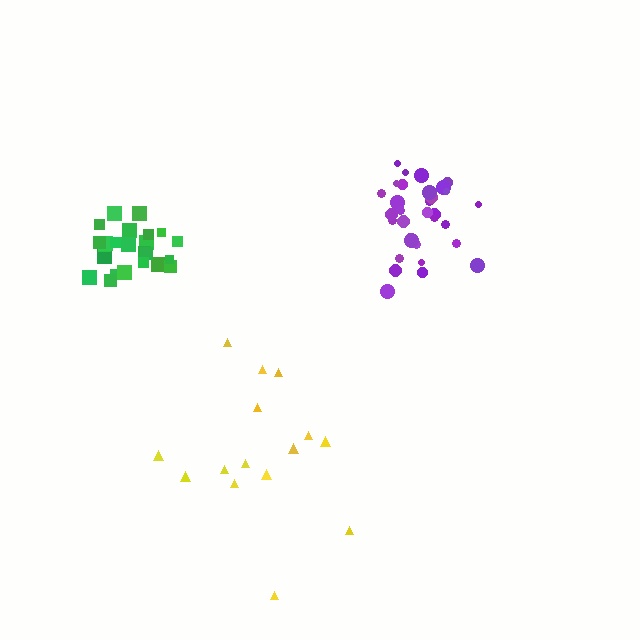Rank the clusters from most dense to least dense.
purple, green, yellow.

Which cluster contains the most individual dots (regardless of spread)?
Purple (35).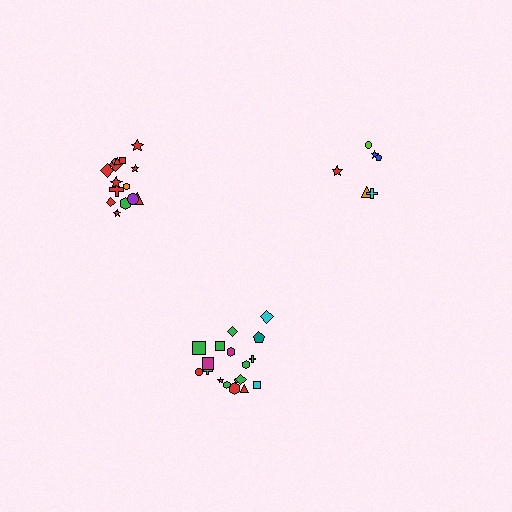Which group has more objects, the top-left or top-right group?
The top-left group.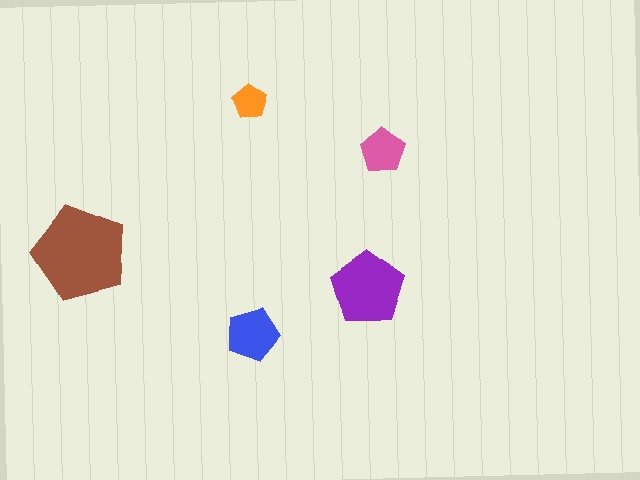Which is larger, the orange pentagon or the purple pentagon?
The purple one.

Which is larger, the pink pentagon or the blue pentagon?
The blue one.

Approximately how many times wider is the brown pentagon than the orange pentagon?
About 2.5 times wider.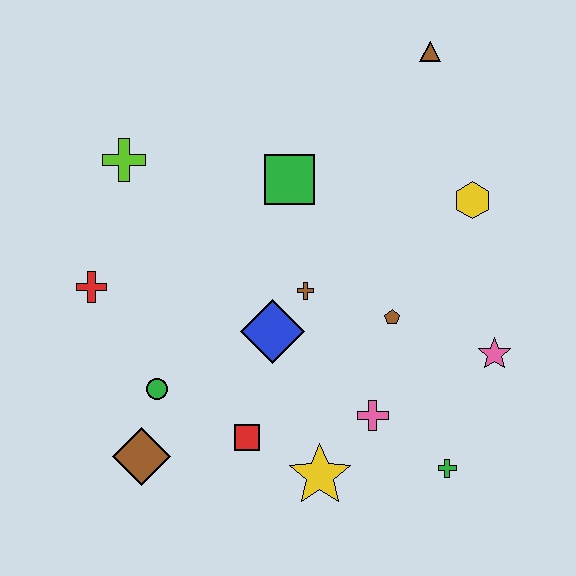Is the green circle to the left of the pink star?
Yes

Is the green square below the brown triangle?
Yes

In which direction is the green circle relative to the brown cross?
The green circle is to the left of the brown cross.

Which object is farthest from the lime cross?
The green cross is farthest from the lime cross.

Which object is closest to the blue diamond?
The brown cross is closest to the blue diamond.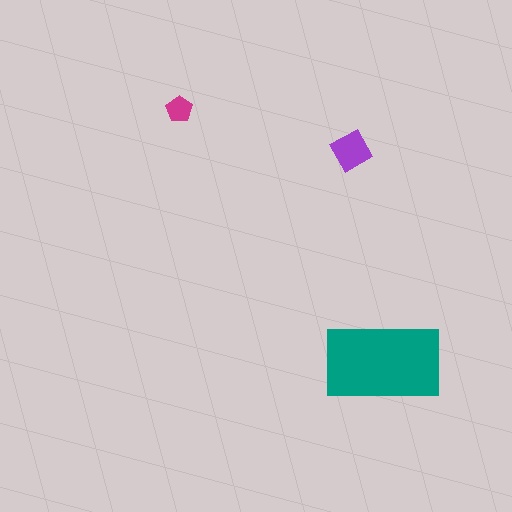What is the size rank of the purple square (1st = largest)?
2nd.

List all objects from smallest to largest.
The magenta pentagon, the purple square, the teal rectangle.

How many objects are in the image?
There are 3 objects in the image.